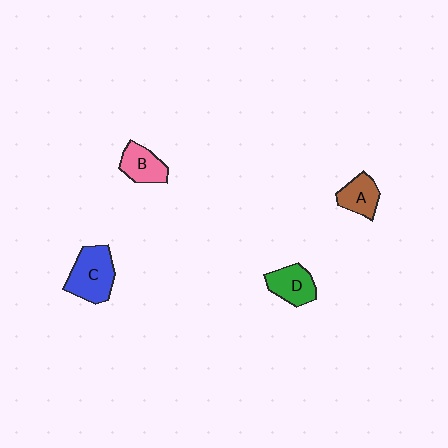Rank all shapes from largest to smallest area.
From largest to smallest: C (blue), D (green), B (pink), A (brown).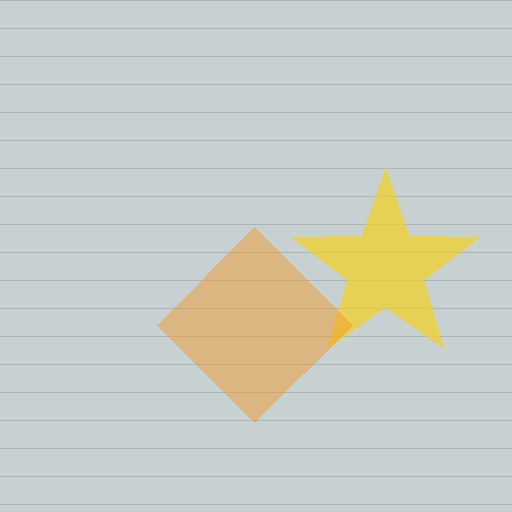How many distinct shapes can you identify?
There are 2 distinct shapes: a yellow star, an orange diamond.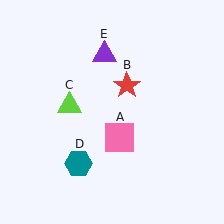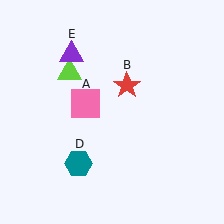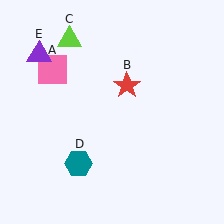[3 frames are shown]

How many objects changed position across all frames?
3 objects changed position: pink square (object A), lime triangle (object C), purple triangle (object E).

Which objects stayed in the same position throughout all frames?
Red star (object B) and teal hexagon (object D) remained stationary.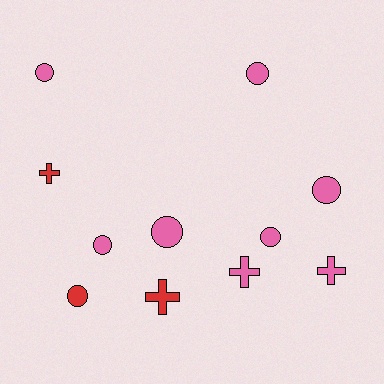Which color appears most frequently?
Pink, with 8 objects.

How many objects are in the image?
There are 11 objects.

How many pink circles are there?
There are 6 pink circles.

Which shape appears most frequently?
Circle, with 7 objects.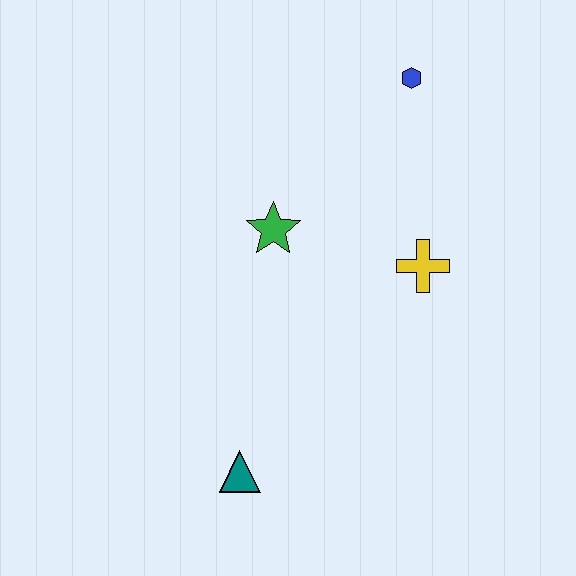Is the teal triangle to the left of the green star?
Yes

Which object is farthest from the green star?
The teal triangle is farthest from the green star.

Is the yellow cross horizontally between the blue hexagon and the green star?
No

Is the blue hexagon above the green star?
Yes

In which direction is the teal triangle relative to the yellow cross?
The teal triangle is below the yellow cross.